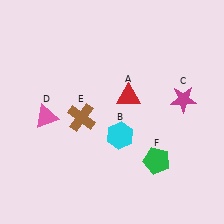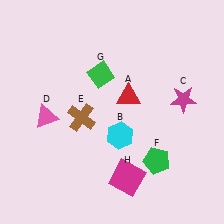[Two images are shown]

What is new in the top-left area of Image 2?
A green diamond (G) was added in the top-left area of Image 2.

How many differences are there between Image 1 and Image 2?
There are 2 differences between the two images.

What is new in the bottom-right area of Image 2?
A magenta square (H) was added in the bottom-right area of Image 2.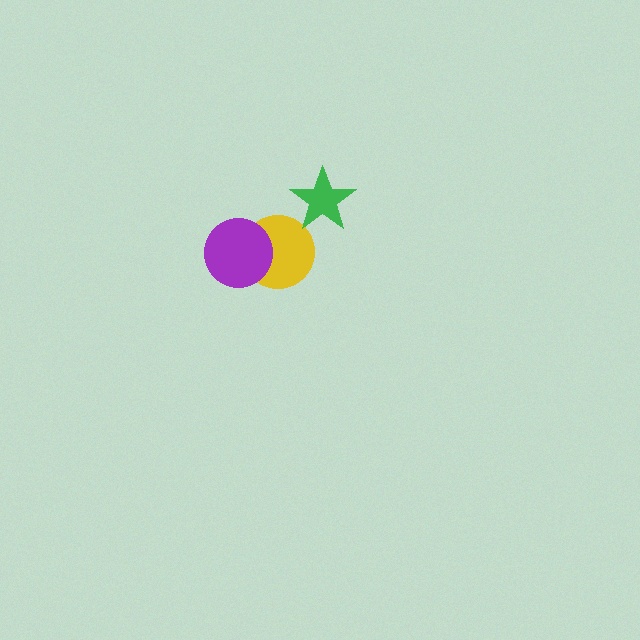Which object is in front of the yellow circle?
The purple circle is in front of the yellow circle.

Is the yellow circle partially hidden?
Yes, it is partially covered by another shape.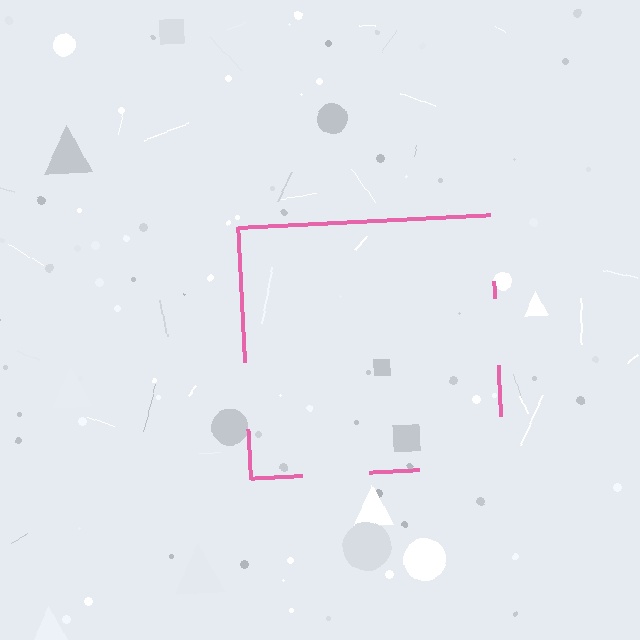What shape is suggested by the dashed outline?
The dashed outline suggests a square.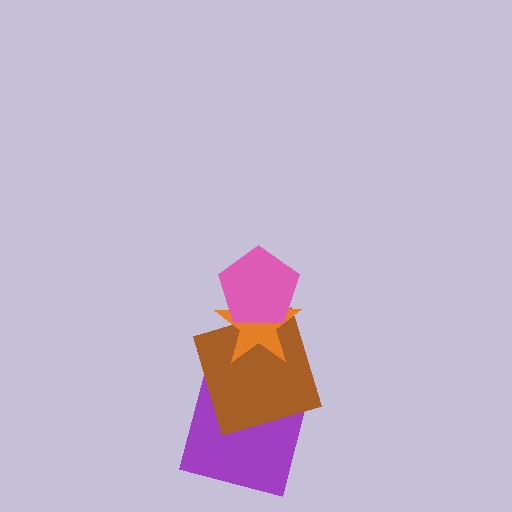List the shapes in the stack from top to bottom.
From top to bottom: the pink pentagon, the orange star, the brown square, the purple square.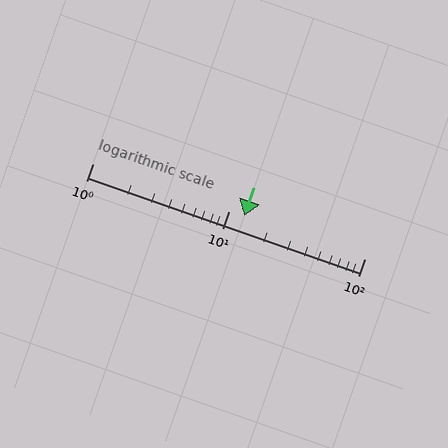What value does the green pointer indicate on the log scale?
The pointer indicates approximately 13.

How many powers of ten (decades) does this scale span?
The scale spans 2 decades, from 1 to 100.